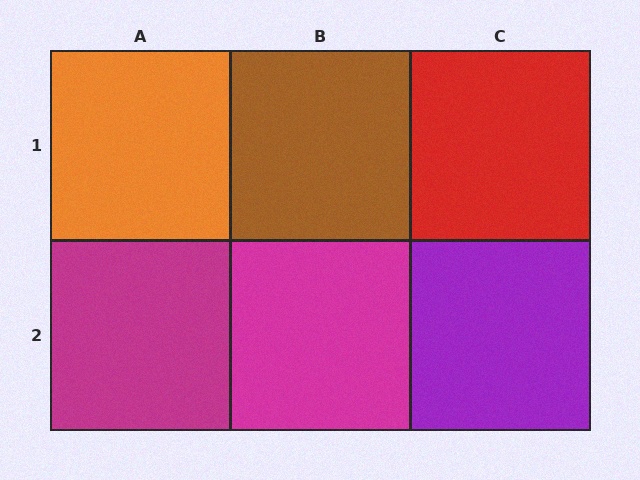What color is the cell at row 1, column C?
Red.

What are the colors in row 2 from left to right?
Magenta, magenta, purple.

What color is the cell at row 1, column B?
Brown.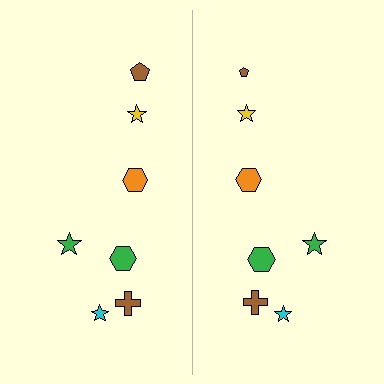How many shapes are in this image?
There are 14 shapes in this image.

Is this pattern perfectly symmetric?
No, the pattern is not perfectly symmetric. The brown pentagon on the right side has a different size than its mirror counterpart.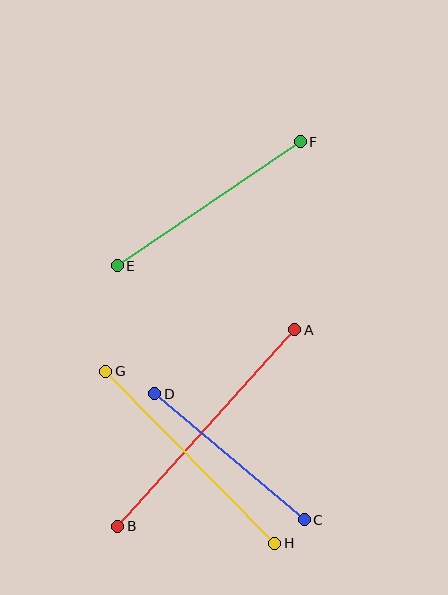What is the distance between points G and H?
The distance is approximately 241 pixels.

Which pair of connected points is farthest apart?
Points A and B are farthest apart.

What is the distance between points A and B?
The distance is approximately 264 pixels.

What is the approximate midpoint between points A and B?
The midpoint is at approximately (206, 428) pixels.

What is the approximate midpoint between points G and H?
The midpoint is at approximately (190, 457) pixels.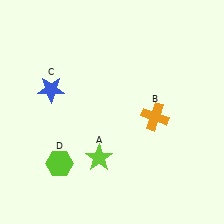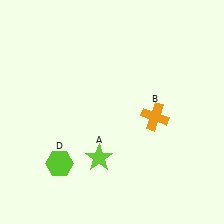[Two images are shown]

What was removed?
The blue star (C) was removed in Image 2.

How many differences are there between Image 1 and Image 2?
There is 1 difference between the two images.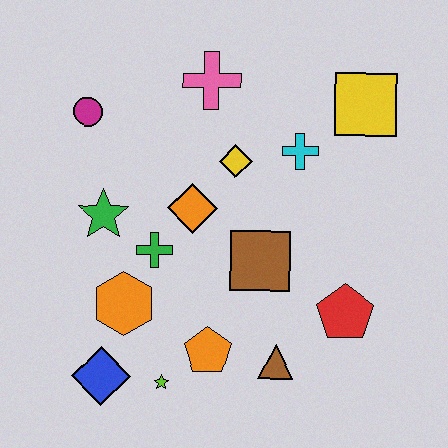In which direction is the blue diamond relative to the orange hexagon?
The blue diamond is below the orange hexagon.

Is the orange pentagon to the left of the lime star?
No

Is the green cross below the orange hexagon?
No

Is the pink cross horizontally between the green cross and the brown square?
Yes